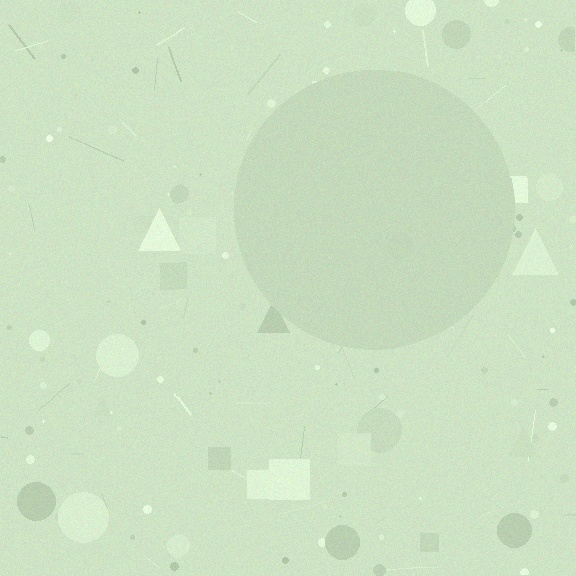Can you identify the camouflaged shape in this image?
The camouflaged shape is a circle.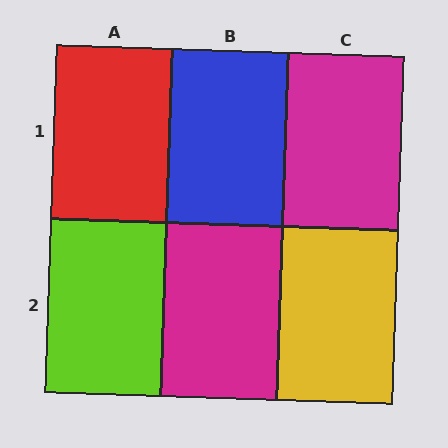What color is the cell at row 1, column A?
Red.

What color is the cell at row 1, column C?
Magenta.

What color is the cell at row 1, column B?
Blue.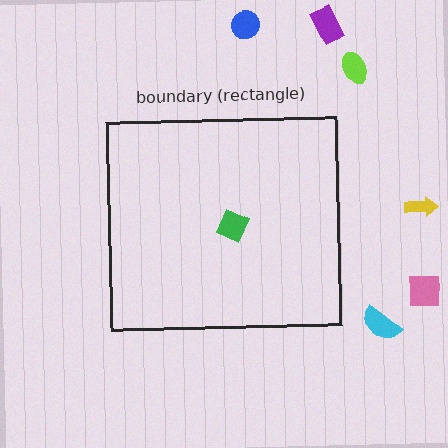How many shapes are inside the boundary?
1 inside, 6 outside.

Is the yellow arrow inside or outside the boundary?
Outside.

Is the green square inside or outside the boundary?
Inside.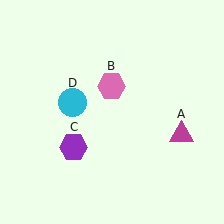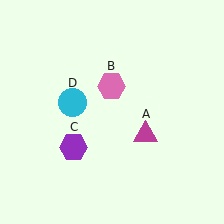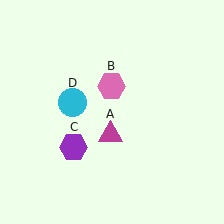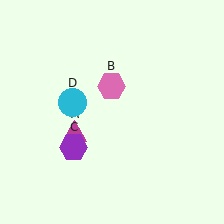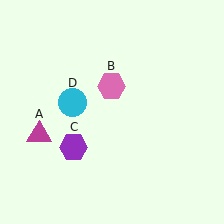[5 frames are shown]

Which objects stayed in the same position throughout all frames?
Pink hexagon (object B) and purple hexagon (object C) and cyan circle (object D) remained stationary.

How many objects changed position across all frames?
1 object changed position: magenta triangle (object A).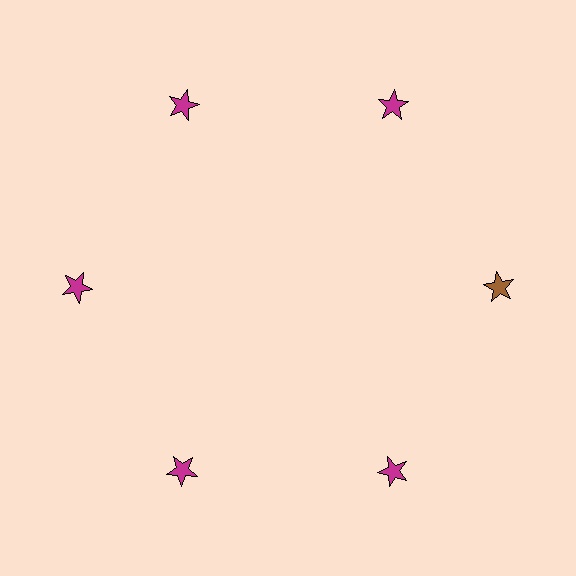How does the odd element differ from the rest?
It has a different color: brown instead of magenta.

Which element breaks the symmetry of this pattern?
The brown star at roughly the 3 o'clock position breaks the symmetry. All other shapes are magenta stars.